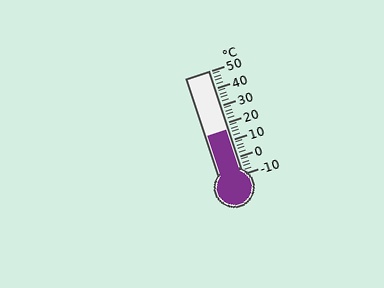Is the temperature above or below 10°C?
The temperature is above 10°C.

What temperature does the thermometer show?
The thermometer shows approximately 16°C.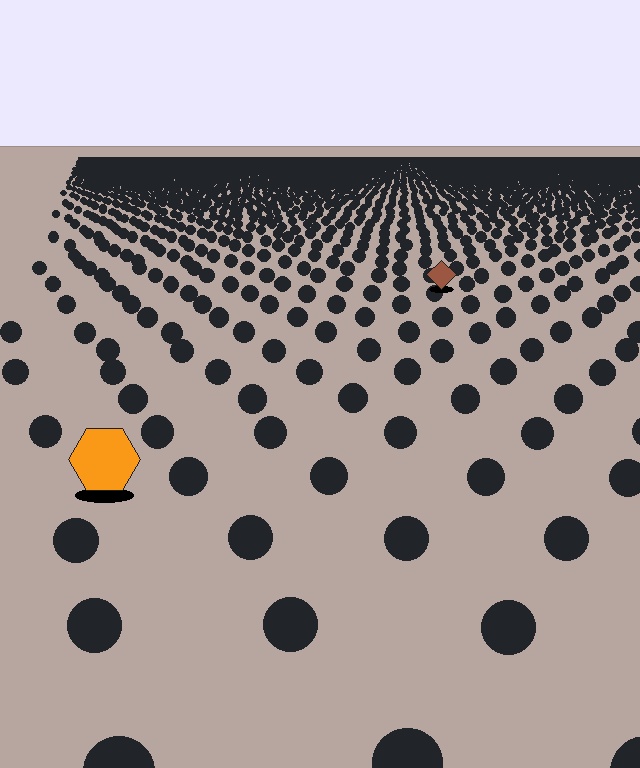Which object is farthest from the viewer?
The brown diamond is farthest from the viewer. It appears smaller and the ground texture around it is denser.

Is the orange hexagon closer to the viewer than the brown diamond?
Yes. The orange hexagon is closer — you can tell from the texture gradient: the ground texture is coarser near it.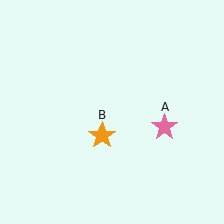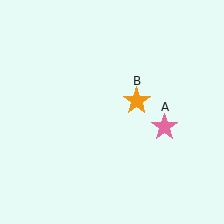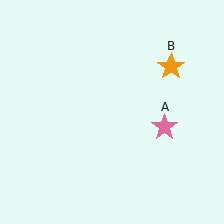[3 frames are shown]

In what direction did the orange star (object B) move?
The orange star (object B) moved up and to the right.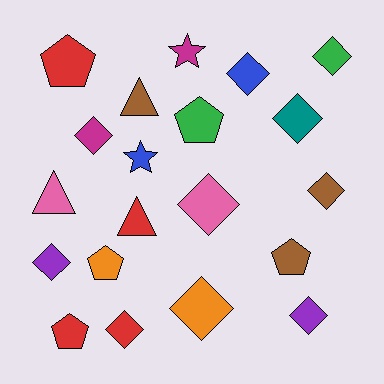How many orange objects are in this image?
There are 2 orange objects.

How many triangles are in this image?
There are 3 triangles.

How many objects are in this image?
There are 20 objects.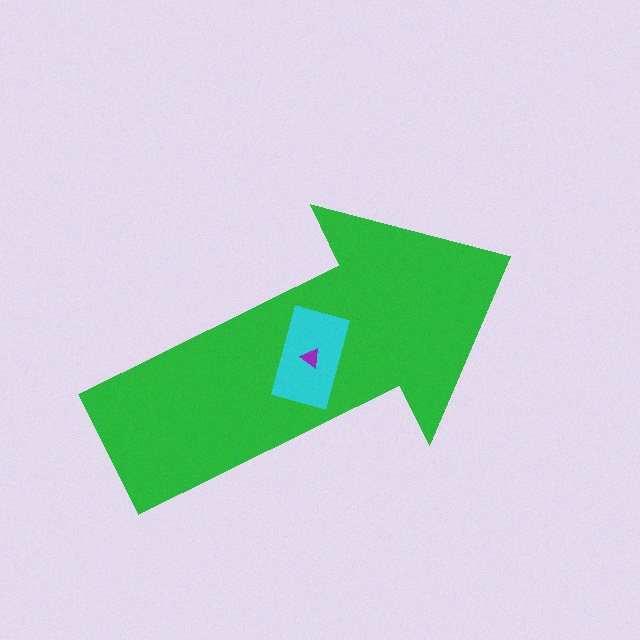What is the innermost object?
The purple triangle.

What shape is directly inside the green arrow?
The cyan rectangle.